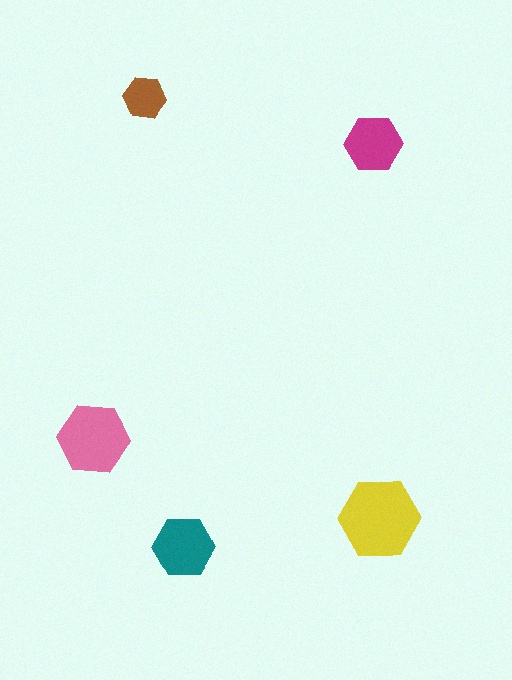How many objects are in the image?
There are 5 objects in the image.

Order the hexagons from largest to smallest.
the yellow one, the pink one, the teal one, the magenta one, the brown one.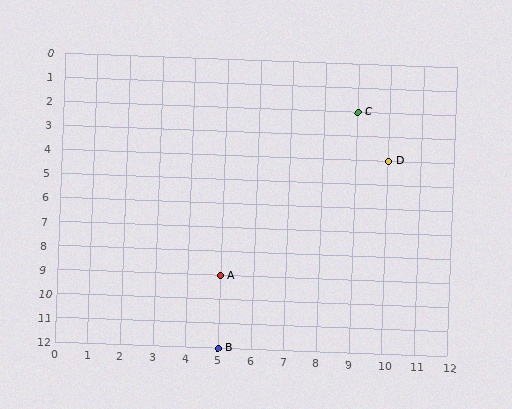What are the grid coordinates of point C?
Point C is at grid coordinates (9, 2).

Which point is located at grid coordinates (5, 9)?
Point A is at (5, 9).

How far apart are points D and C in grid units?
Points D and C are 1 column and 2 rows apart (about 2.2 grid units diagonally).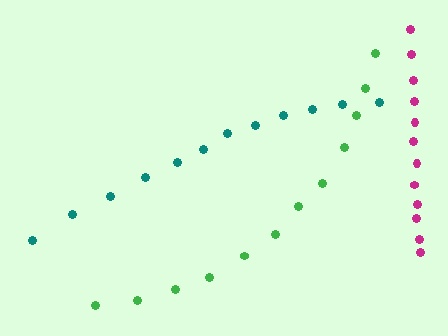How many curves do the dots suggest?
There are 3 distinct paths.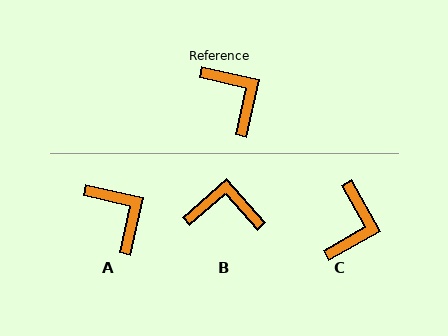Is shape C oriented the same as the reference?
No, it is off by about 48 degrees.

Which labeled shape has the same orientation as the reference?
A.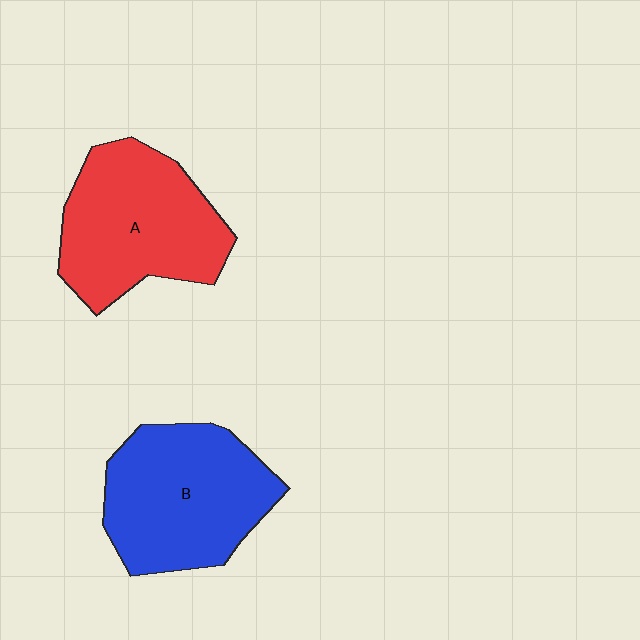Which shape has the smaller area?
Shape A (red).